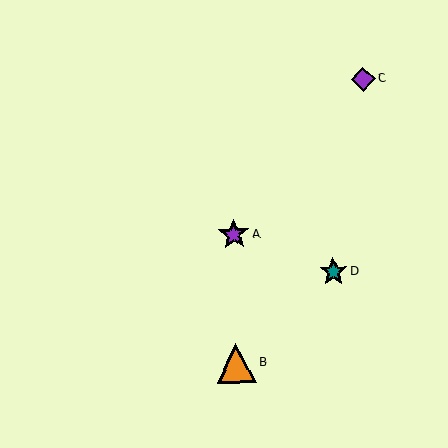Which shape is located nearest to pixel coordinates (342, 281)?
The teal star (labeled D) at (333, 272) is nearest to that location.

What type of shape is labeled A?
Shape A is a purple star.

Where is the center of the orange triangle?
The center of the orange triangle is at (236, 363).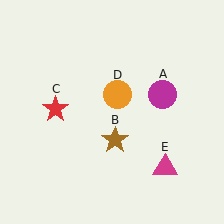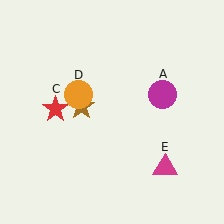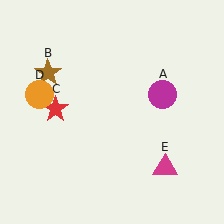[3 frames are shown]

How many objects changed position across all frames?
2 objects changed position: brown star (object B), orange circle (object D).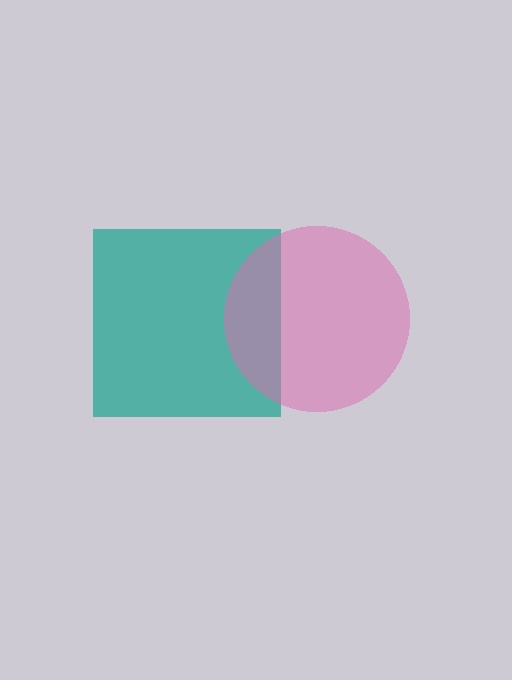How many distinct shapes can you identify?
There are 2 distinct shapes: a teal square, a pink circle.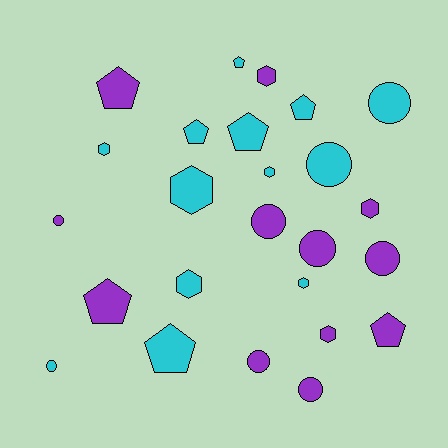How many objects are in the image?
There are 25 objects.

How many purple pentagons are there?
There are 3 purple pentagons.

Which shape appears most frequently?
Circle, with 9 objects.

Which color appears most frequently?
Cyan, with 13 objects.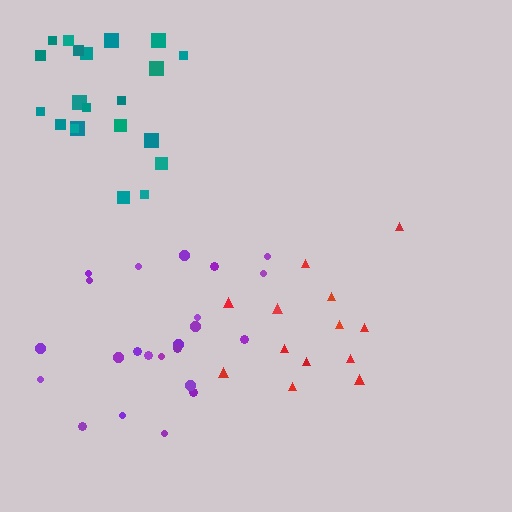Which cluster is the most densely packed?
Purple.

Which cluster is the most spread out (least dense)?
Red.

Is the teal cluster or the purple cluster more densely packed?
Purple.